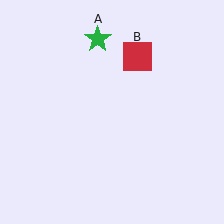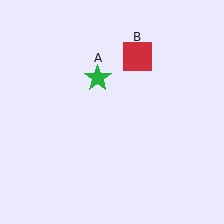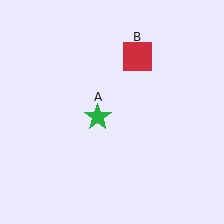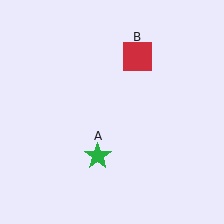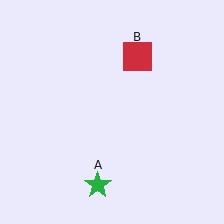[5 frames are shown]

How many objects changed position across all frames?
1 object changed position: green star (object A).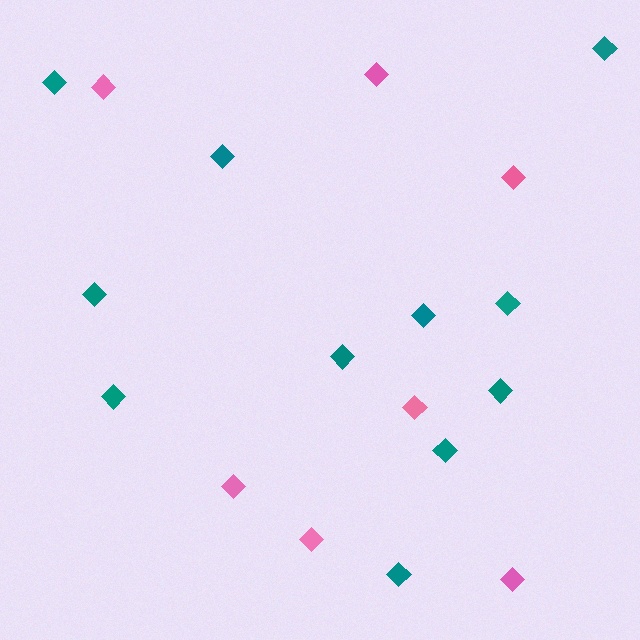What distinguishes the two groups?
There are 2 groups: one group of teal diamonds (11) and one group of pink diamonds (7).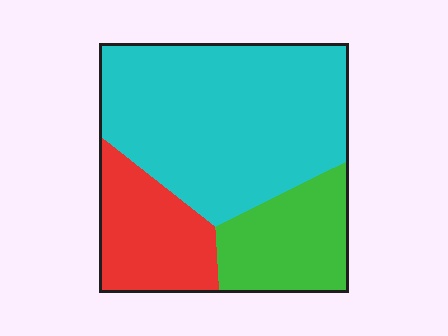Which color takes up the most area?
Cyan, at roughly 60%.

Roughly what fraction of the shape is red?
Red takes up about one fifth (1/5) of the shape.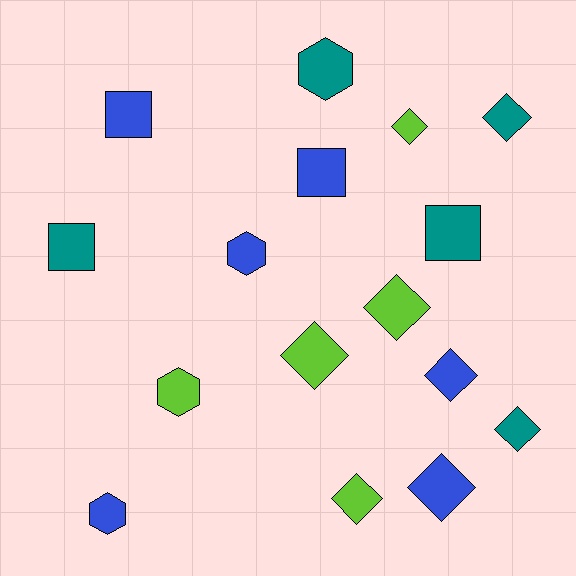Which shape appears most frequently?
Diamond, with 8 objects.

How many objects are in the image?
There are 16 objects.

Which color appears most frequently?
Blue, with 6 objects.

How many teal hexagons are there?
There is 1 teal hexagon.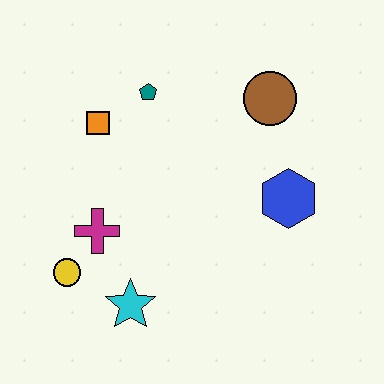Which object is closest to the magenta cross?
The yellow circle is closest to the magenta cross.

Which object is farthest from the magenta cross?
The brown circle is farthest from the magenta cross.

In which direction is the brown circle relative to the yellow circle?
The brown circle is to the right of the yellow circle.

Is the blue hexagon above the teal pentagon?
No